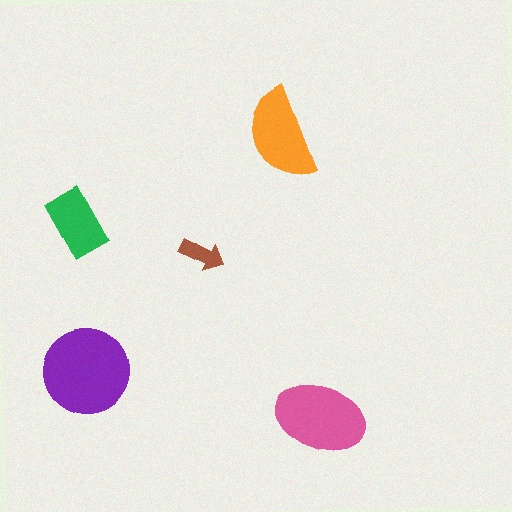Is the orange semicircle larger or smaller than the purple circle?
Smaller.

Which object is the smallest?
The brown arrow.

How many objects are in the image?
There are 5 objects in the image.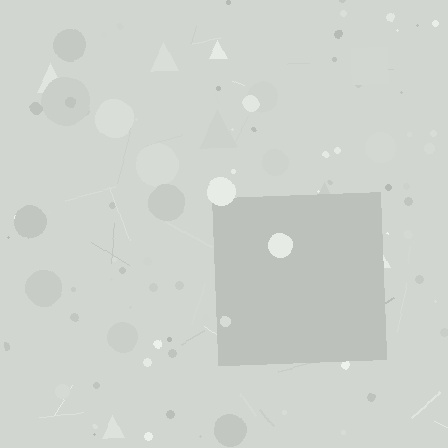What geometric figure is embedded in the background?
A square is embedded in the background.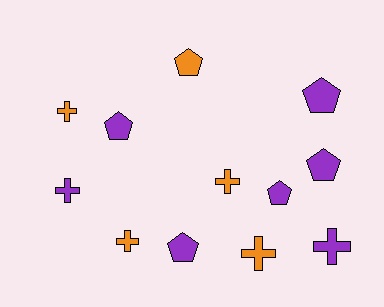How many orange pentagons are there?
There is 1 orange pentagon.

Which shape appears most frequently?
Cross, with 6 objects.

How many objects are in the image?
There are 12 objects.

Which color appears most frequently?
Purple, with 7 objects.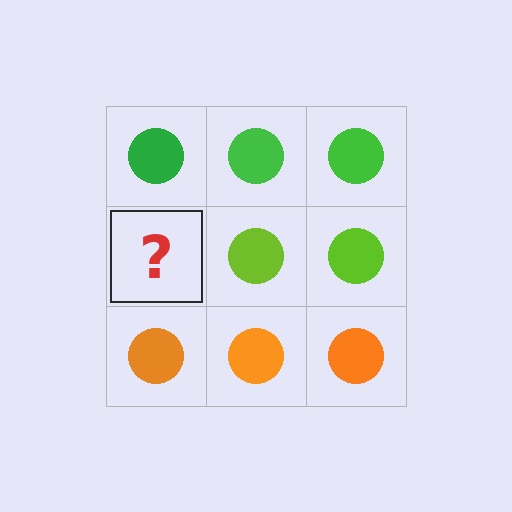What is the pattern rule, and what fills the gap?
The rule is that each row has a consistent color. The gap should be filled with a lime circle.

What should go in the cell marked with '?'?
The missing cell should contain a lime circle.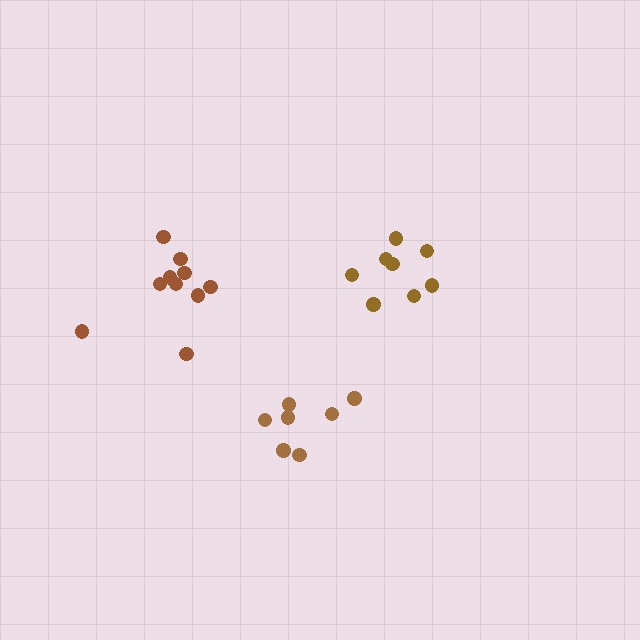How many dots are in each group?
Group 1: 7 dots, Group 2: 10 dots, Group 3: 8 dots (25 total).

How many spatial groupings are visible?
There are 3 spatial groupings.